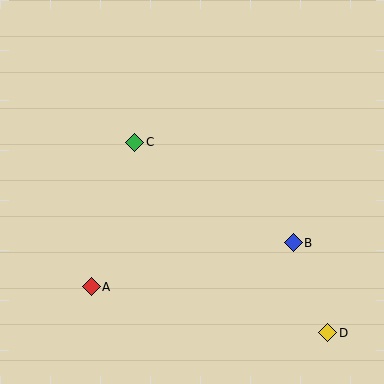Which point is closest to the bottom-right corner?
Point D is closest to the bottom-right corner.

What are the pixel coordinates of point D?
Point D is at (328, 333).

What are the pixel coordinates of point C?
Point C is at (135, 142).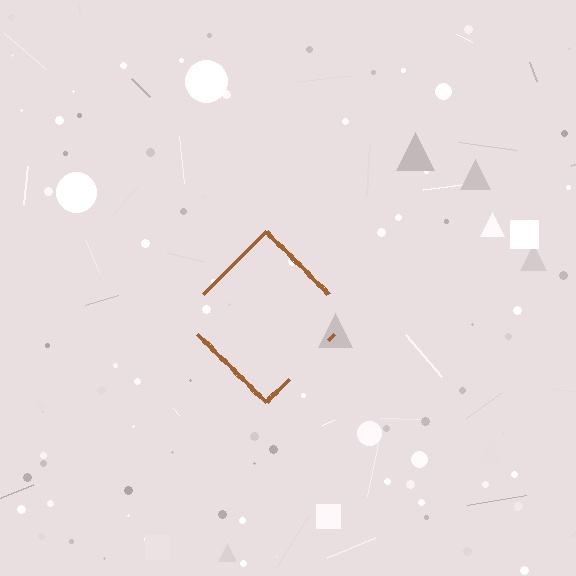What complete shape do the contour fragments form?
The contour fragments form a diamond.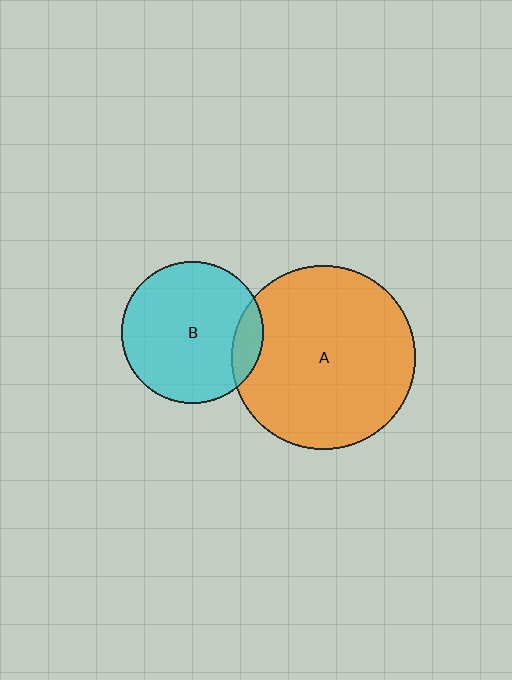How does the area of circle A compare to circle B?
Approximately 1.7 times.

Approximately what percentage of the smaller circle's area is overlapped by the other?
Approximately 10%.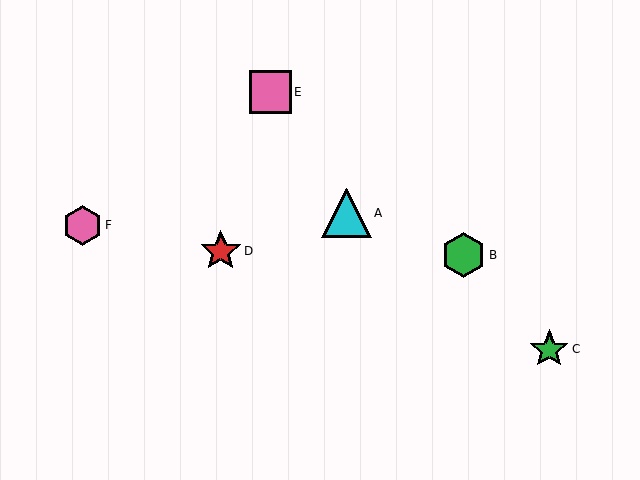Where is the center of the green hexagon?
The center of the green hexagon is at (463, 255).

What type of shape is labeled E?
Shape E is a pink square.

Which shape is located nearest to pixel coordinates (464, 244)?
The green hexagon (labeled B) at (463, 255) is nearest to that location.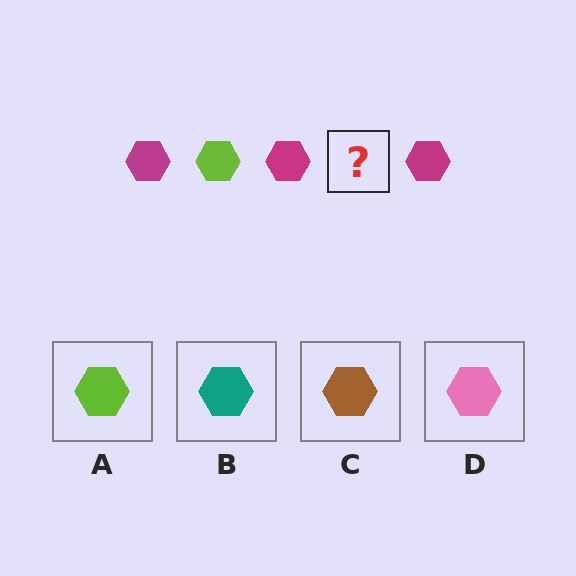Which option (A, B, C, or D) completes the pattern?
A.